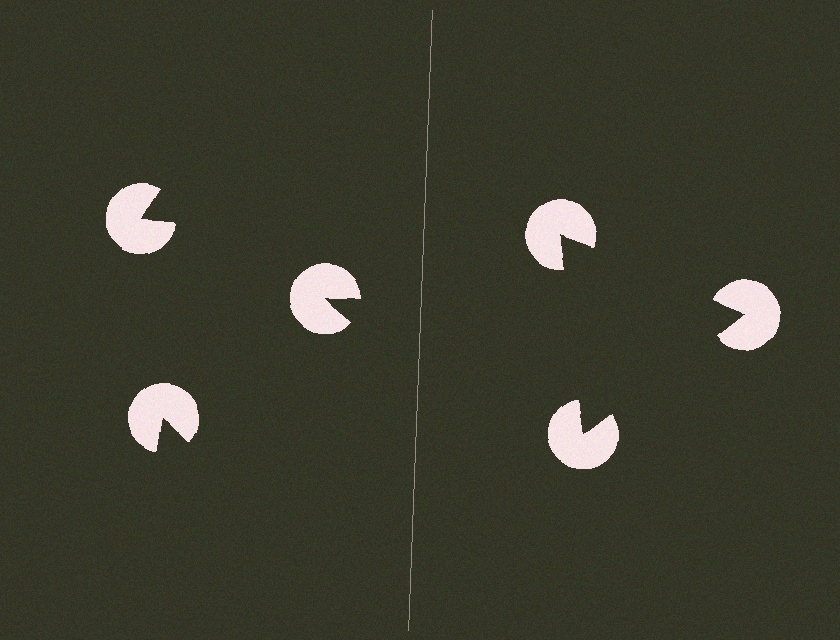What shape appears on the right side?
An illusory triangle.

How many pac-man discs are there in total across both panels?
6 — 3 on each side.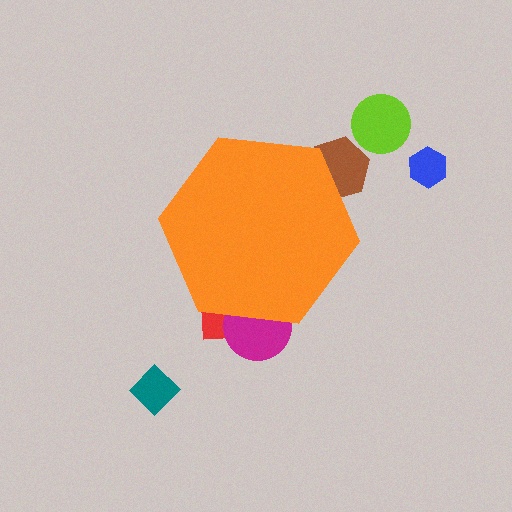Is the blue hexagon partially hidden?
No, the blue hexagon is fully visible.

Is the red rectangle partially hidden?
Yes, the red rectangle is partially hidden behind the orange hexagon.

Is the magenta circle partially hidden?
Yes, the magenta circle is partially hidden behind the orange hexagon.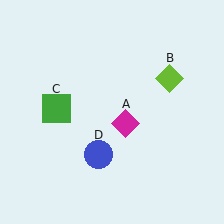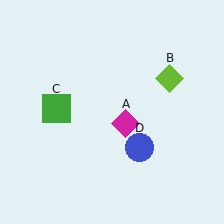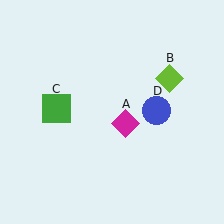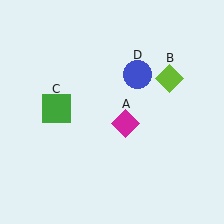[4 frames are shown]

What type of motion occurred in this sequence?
The blue circle (object D) rotated counterclockwise around the center of the scene.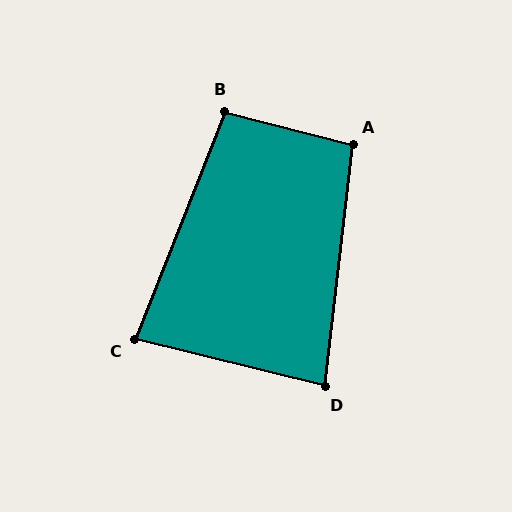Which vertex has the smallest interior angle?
C, at approximately 82 degrees.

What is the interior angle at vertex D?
Approximately 83 degrees (acute).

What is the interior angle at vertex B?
Approximately 97 degrees (obtuse).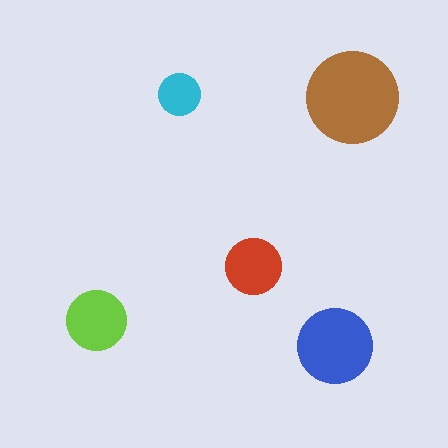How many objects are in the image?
There are 5 objects in the image.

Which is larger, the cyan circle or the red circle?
The red one.